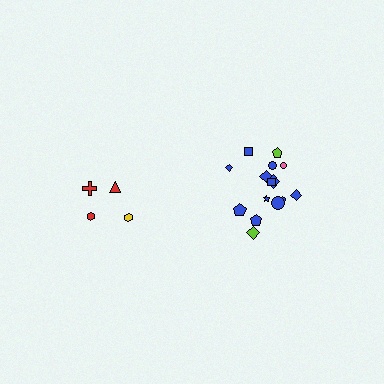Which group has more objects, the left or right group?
The right group.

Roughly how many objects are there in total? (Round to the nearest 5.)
Roughly 20 objects in total.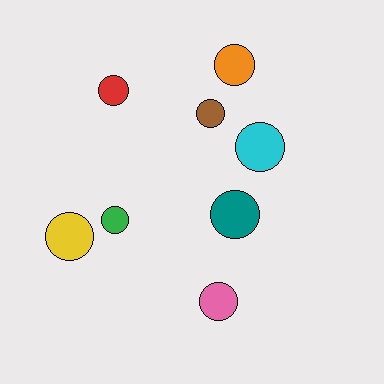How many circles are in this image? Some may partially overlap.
There are 8 circles.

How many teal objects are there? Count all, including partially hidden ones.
There is 1 teal object.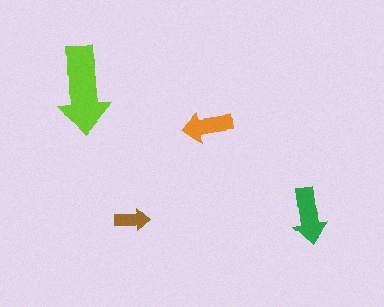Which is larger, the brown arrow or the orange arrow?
The orange one.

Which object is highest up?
The lime arrow is topmost.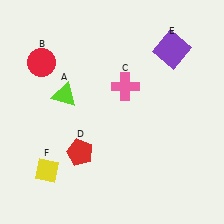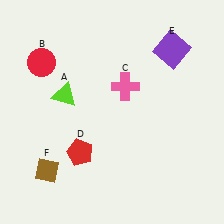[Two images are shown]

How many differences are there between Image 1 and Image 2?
There is 1 difference between the two images.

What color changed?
The diamond (F) changed from yellow in Image 1 to brown in Image 2.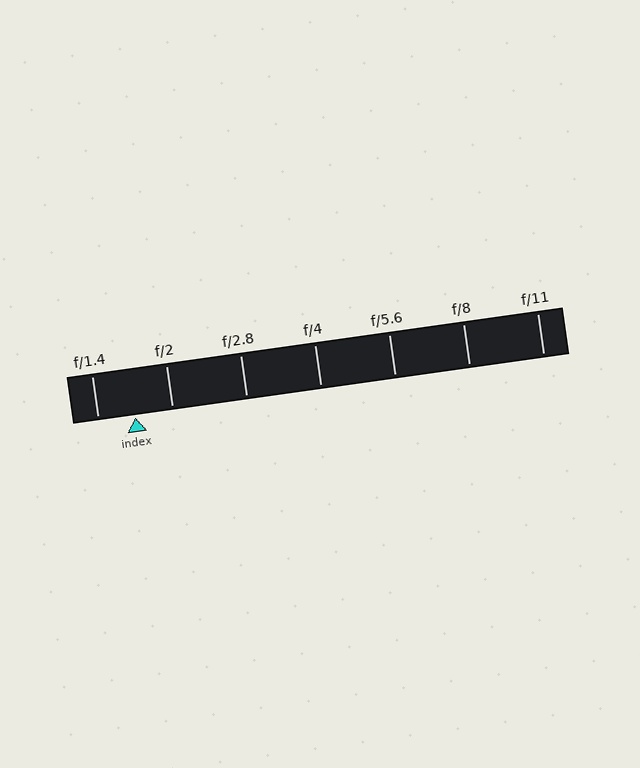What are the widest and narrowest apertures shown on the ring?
The widest aperture shown is f/1.4 and the narrowest is f/11.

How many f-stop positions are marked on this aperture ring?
There are 7 f-stop positions marked.